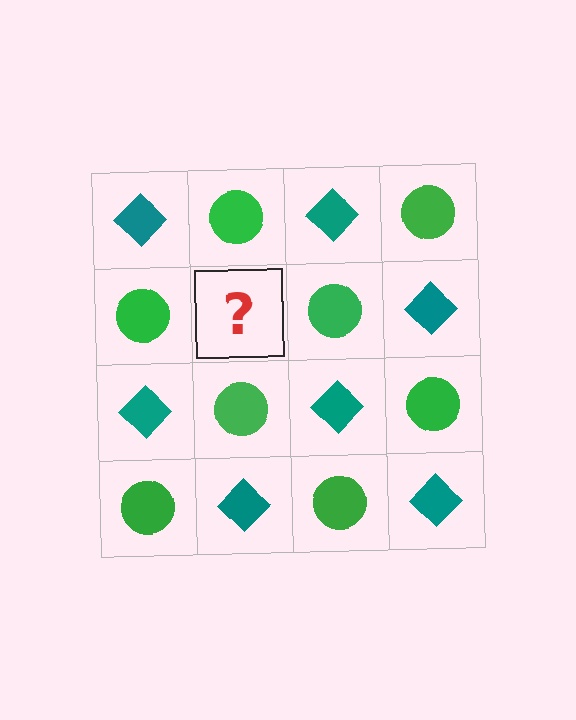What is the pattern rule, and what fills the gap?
The rule is that it alternates teal diamond and green circle in a checkerboard pattern. The gap should be filled with a teal diamond.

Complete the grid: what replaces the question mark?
The question mark should be replaced with a teal diamond.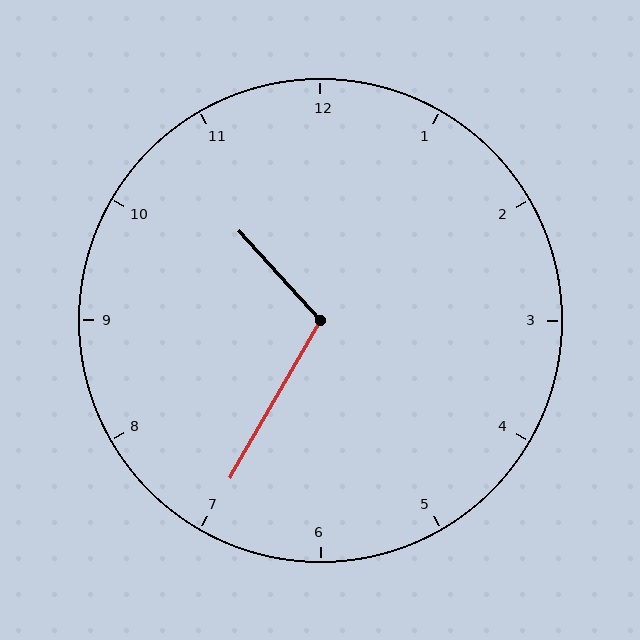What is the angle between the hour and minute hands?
Approximately 108 degrees.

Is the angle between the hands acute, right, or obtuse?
It is obtuse.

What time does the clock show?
10:35.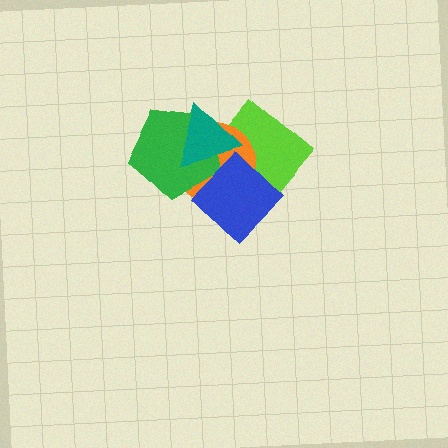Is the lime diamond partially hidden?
Yes, it is partially covered by another shape.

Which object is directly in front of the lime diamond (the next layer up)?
The orange circle is directly in front of the lime diamond.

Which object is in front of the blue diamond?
The teal triangle is in front of the blue diamond.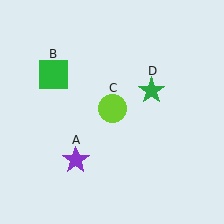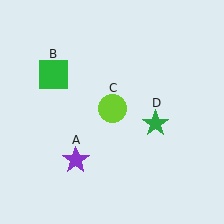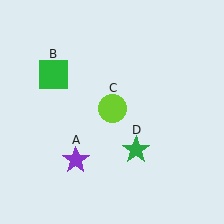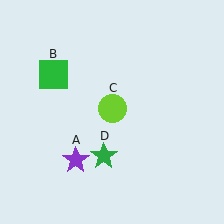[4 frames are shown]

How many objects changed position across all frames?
1 object changed position: green star (object D).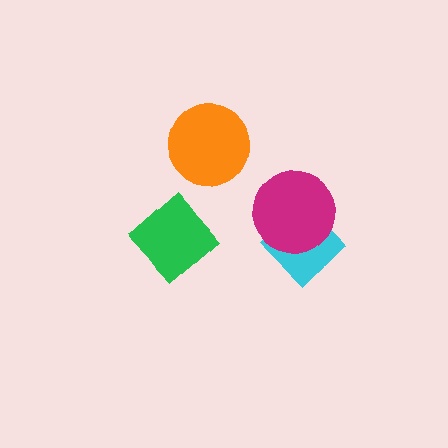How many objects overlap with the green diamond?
0 objects overlap with the green diamond.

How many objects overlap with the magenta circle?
1 object overlaps with the magenta circle.